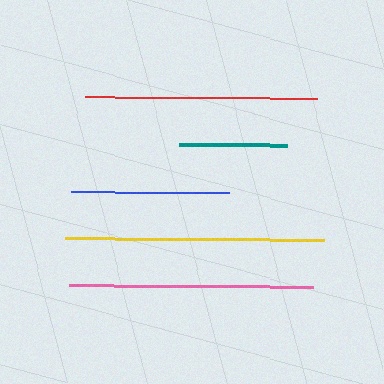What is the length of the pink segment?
The pink segment is approximately 244 pixels long.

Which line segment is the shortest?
The teal line is the shortest at approximately 109 pixels.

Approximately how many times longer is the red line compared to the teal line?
The red line is approximately 2.1 times the length of the teal line.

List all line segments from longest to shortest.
From longest to shortest: yellow, pink, red, blue, teal.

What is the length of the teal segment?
The teal segment is approximately 109 pixels long.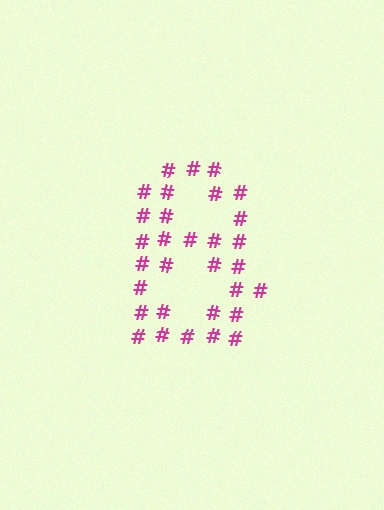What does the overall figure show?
The overall figure shows the digit 8.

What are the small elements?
The small elements are hash symbols.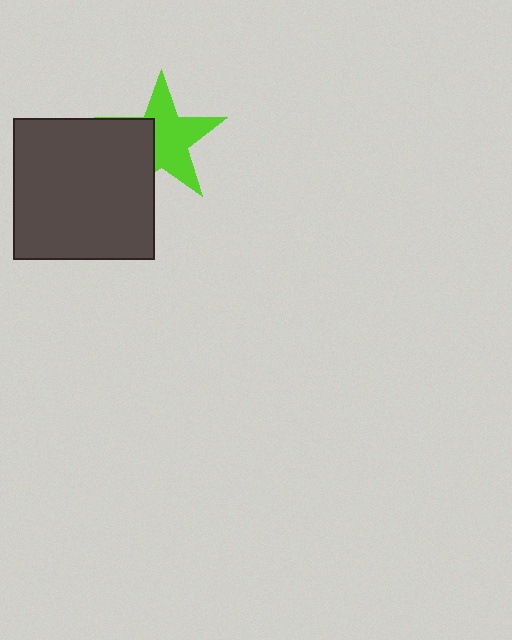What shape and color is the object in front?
The object in front is a dark gray square.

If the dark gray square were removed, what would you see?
You would see the complete lime star.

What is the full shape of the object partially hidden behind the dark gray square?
The partially hidden object is a lime star.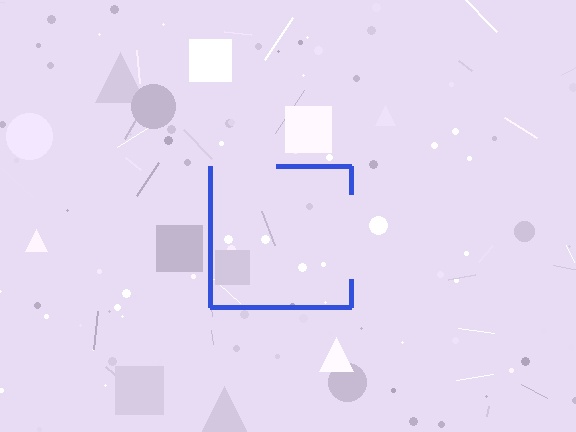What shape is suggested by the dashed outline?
The dashed outline suggests a square.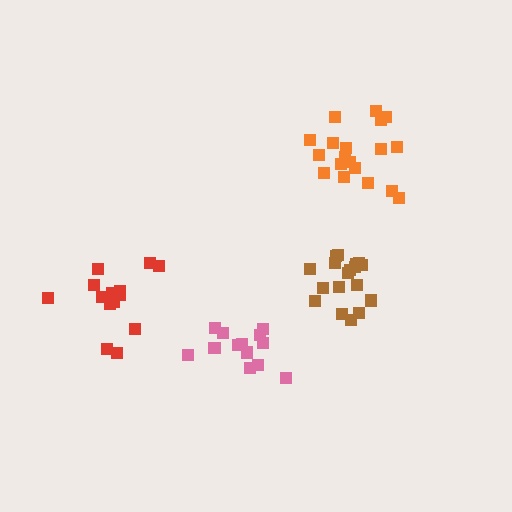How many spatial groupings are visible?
There are 4 spatial groupings.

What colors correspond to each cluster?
The clusters are colored: red, orange, pink, brown.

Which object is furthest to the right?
The orange cluster is rightmost.